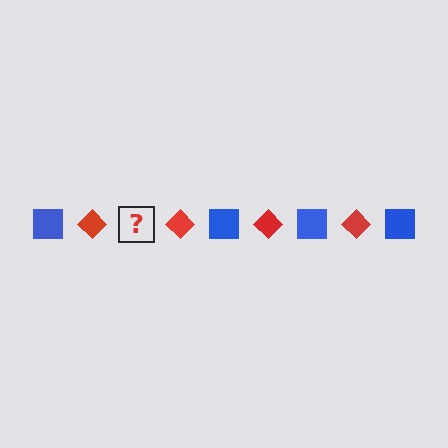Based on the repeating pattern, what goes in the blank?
The blank should be a blue square.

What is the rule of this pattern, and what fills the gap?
The rule is that the pattern alternates between blue square and red diamond. The gap should be filled with a blue square.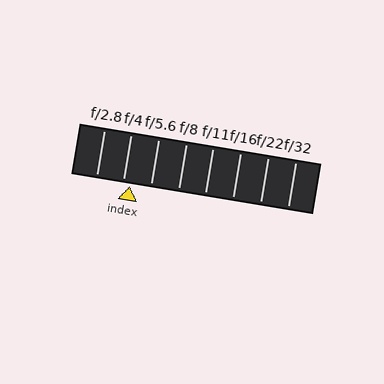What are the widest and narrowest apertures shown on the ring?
The widest aperture shown is f/2.8 and the narrowest is f/32.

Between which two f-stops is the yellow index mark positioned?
The index mark is between f/4 and f/5.6.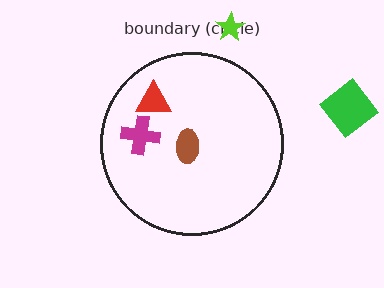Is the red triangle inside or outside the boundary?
Inside.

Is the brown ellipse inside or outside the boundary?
Inside.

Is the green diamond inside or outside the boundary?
Outside.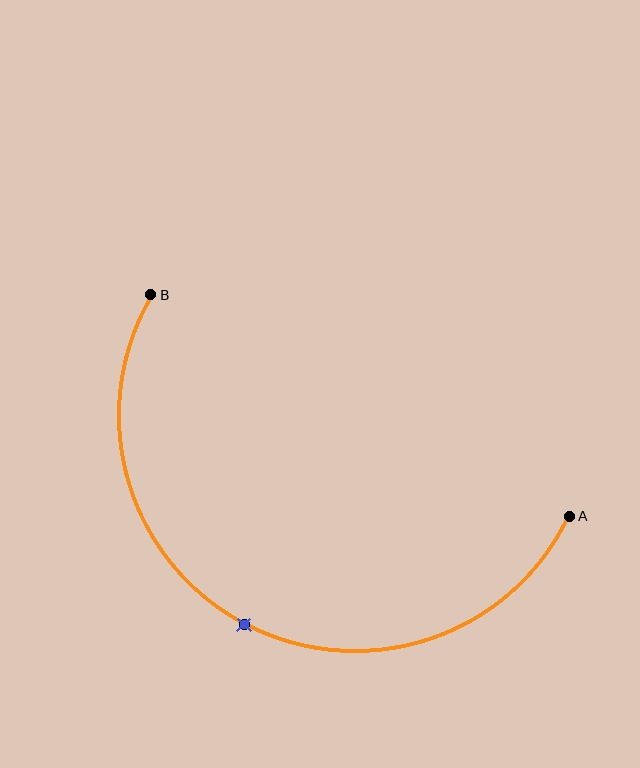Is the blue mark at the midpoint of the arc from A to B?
Yes. The blue mark lies on the arc at equal arc-length from both A and B — it is the arc midpoint.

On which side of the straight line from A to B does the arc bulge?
The arc bulges below the straight line connecting A and B.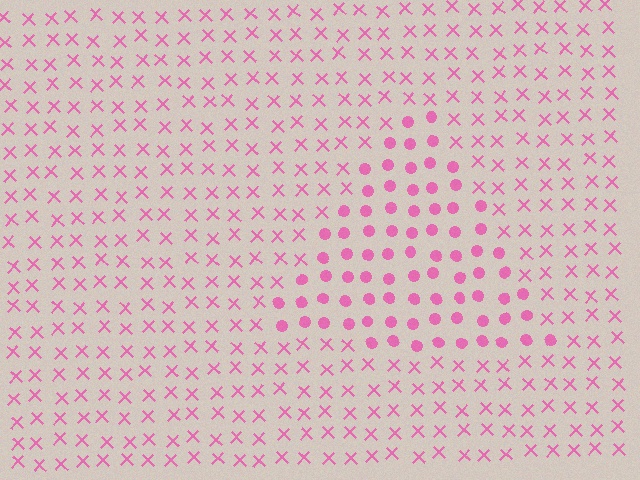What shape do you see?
I see a triangle.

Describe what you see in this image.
The image is filled with small pink elements arranged in a uniform grid. A triangle-shaped region contains circles, while the surrounding area contains X marks. The boundary is defined purely by the change in element shape.